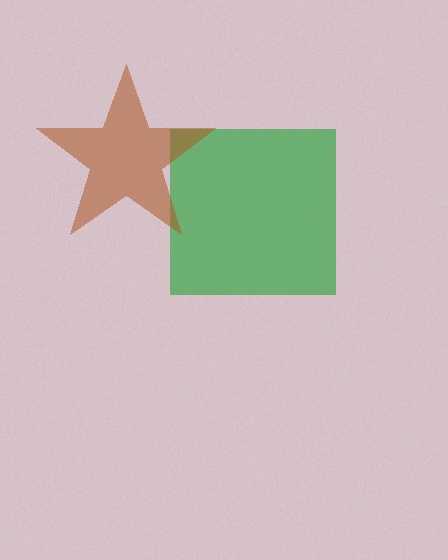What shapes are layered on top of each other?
The layered shapes are: a green square, a brown star.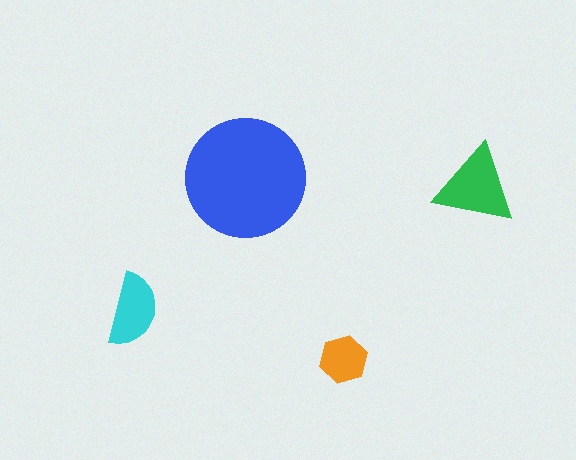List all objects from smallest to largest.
The orange hexagon, the cyan semicircle, the green triangle, the blue circle.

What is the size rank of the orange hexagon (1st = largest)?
4th.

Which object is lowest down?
The orange hexagon is bottommost.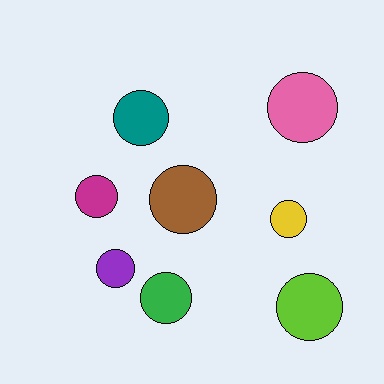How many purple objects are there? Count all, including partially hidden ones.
There is 1 purple object.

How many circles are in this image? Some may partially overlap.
There are 8 circles.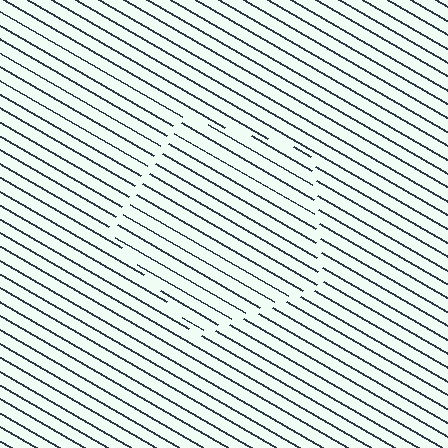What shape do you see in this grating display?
An illusory pentagon. The interior of the shape contains the same grating, shifted by half a period — the contour is defined by the phase discontinuity where line-ends from the inner and outer gratings abut.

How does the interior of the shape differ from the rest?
The interior of the shape contains the same grating, shifted by half a period — the contour is defined by the phase discontinuity where line-ends from the inner and outer gratings abut.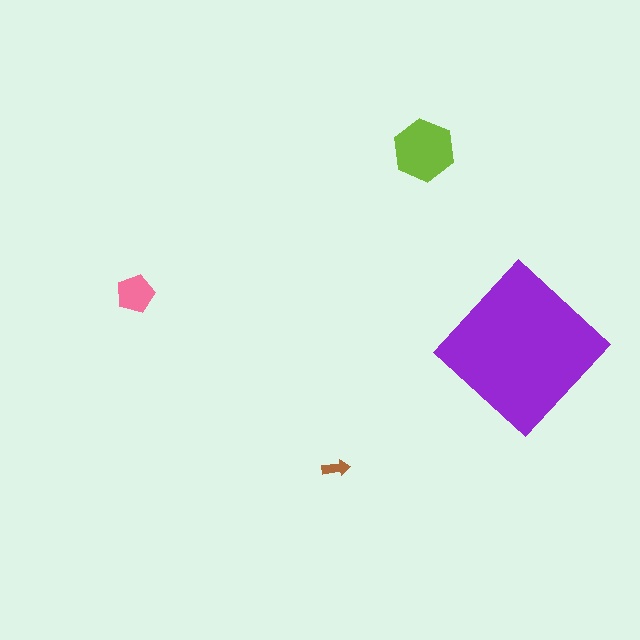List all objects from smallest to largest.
The brown arrow, the pink pentagon, the lime hexagon, the purple diamond.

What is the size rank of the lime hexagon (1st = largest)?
2nd.